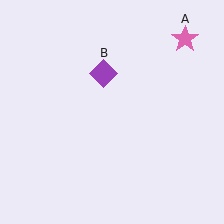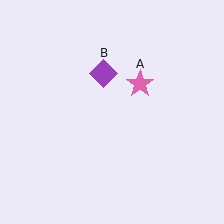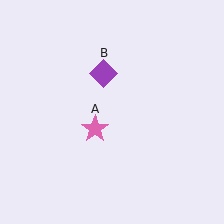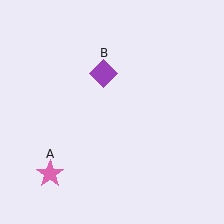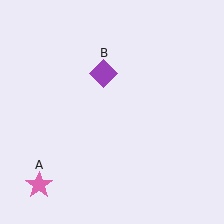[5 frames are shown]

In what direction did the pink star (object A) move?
The pink star (object A) moved down and to the left.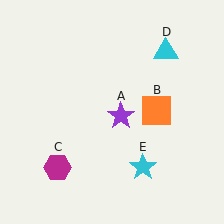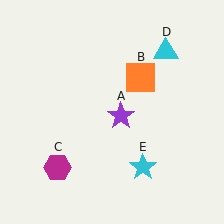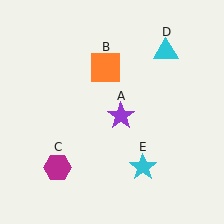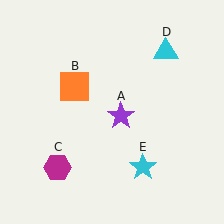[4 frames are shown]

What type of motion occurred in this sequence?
The orange square (object B) rotated counterclockwise around the center of the scene.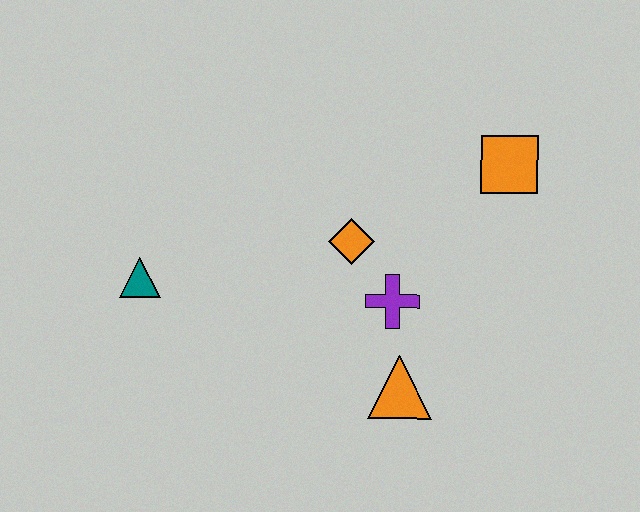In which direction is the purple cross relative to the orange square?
The purple cross is below the orange square.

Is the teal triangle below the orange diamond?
Yes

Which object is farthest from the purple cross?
The teal triangle is farthest from the purple cross.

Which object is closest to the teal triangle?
The orange diamond is closest to the teal triangle.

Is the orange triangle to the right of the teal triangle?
Yes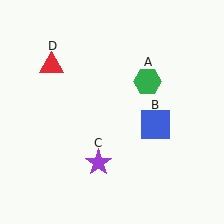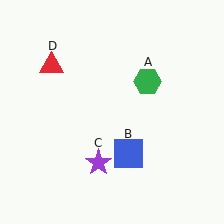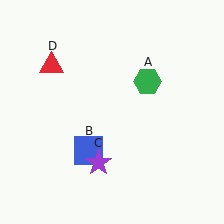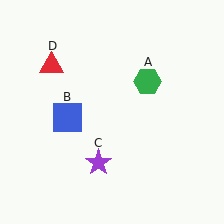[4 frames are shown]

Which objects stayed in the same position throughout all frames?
Green hexagon (object A) and purple star (object C) and red triangle (object D) remained stationary.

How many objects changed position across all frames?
1 object changed position: blue square (object B).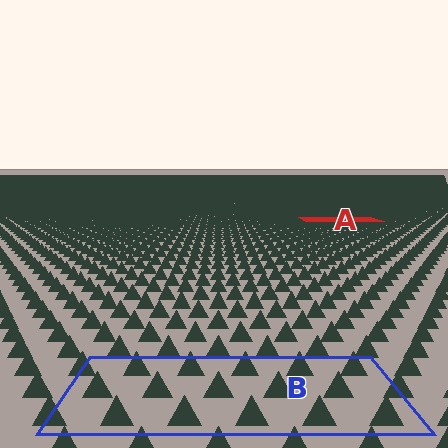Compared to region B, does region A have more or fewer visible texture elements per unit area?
Region A has more texture elements per unit area — they are packed more densely because it is farther away.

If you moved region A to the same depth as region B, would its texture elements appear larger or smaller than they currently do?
They would appear larger. At a closer depth, the same texture elements are projected at a bigger on-screen size.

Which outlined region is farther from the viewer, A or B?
Region A is farther from the viewer — the texture elements inside it appear smaller and more densely packed.